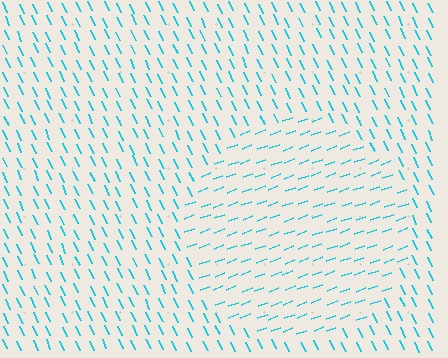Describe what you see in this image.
The image is filled with small cyan line segments. A circle region in the image has lines oriented differently from the surrounding lines, creating a visible texture boundary.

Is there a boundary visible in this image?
Yes, there is a texture boundary formed by a change in line orientation.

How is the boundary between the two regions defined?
The boundary is defined purely by a change in line orientation (approximately 86 degrees difference). All lines are the same color and thickness.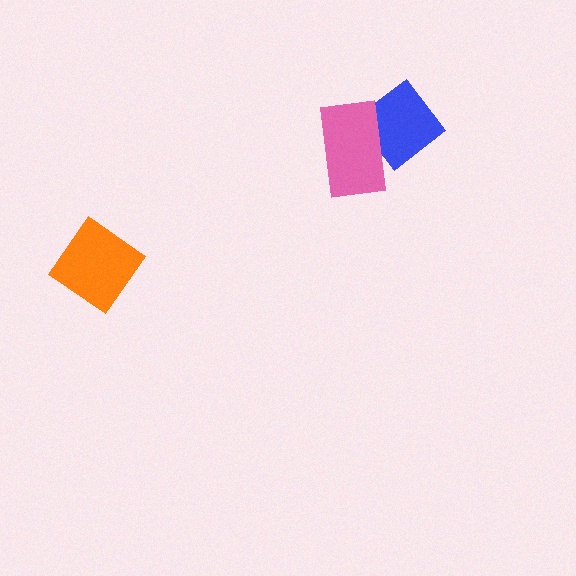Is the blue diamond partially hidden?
Yes, it is partially covered by another shape.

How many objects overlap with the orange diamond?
0 objects overlap with the orange diamond.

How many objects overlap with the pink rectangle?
1 object overlaps with the pink rectangle.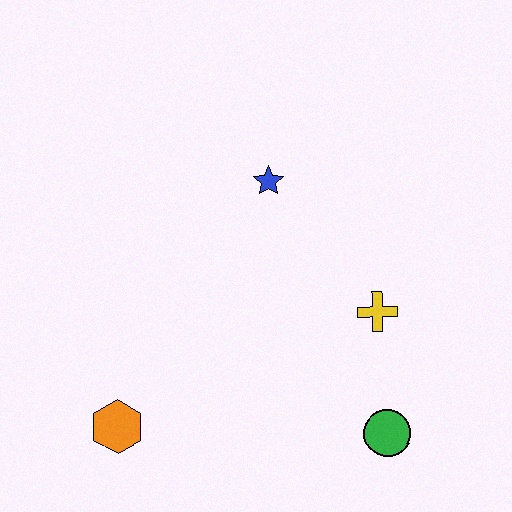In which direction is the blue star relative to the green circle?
The blue star is above the green circle.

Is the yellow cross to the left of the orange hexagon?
No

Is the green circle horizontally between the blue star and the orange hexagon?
No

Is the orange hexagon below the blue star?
Yes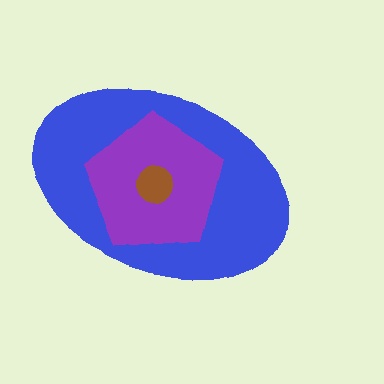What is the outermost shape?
The blue ellipse.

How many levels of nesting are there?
3.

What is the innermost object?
The brown circle.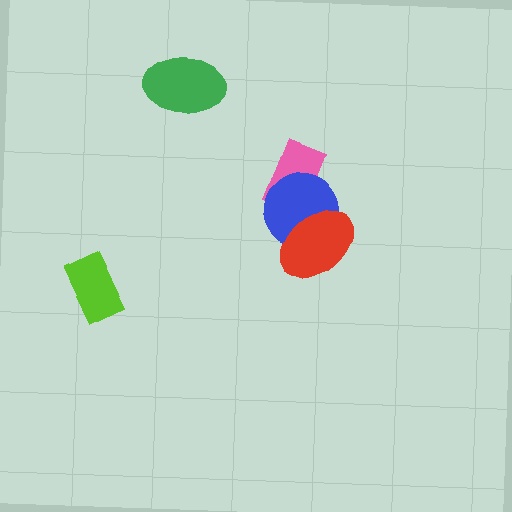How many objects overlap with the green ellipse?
0 objects overlap with the green ellipse.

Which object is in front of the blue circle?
The red ellipse is in front of the blue circle.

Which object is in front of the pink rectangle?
The blue circle is in front of the pink rectangle.